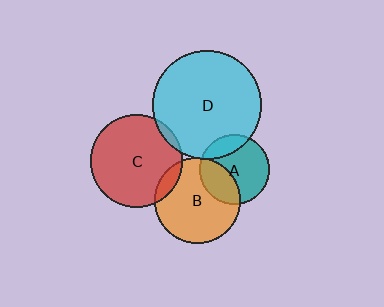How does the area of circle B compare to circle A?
Approximately 1.5 times.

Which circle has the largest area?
Circle D (cyan).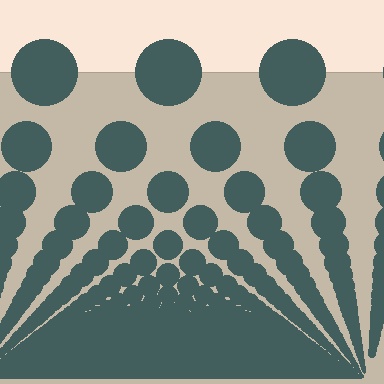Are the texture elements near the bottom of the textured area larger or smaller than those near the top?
Smaller. The gradient is inverted — elements near the bottom are smaller and denser.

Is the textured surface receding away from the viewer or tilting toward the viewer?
The surface appears to tilt toward the viewer. Texture elements get larger and sparser toward the top.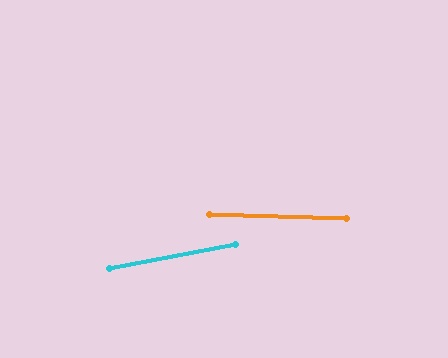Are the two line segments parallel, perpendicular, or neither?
Neither parallel nor perpendicular — they differ by about 12°.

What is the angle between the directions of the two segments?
Approximately 12 degrees.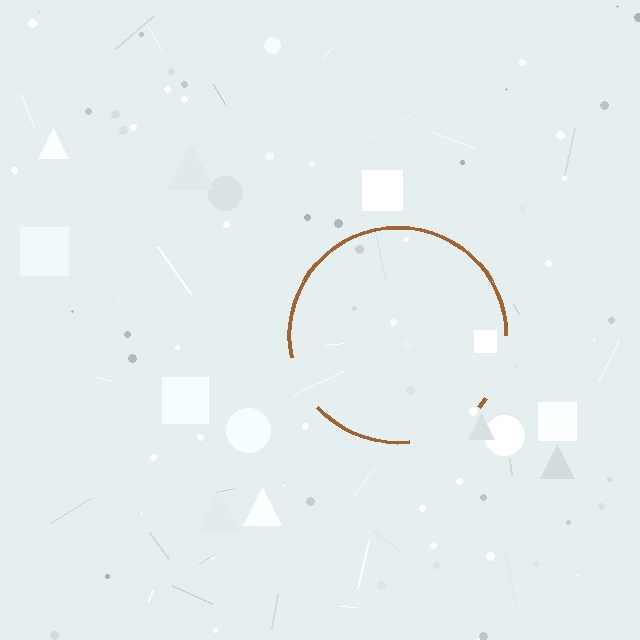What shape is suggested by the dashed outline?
The dashed outline suggests a circle.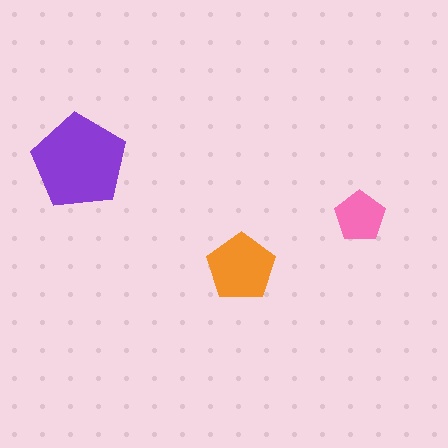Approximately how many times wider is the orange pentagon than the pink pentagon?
About 1.5 times wider.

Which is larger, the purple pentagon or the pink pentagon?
The purple one.